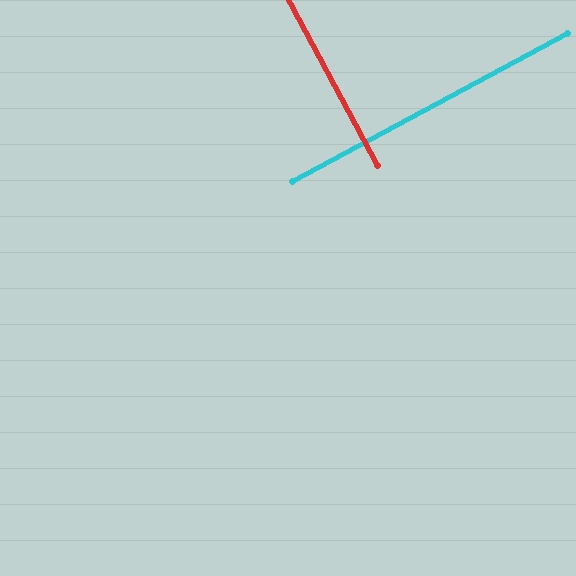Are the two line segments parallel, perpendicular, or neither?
Perpendicular — they meet at approximately 90°.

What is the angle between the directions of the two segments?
Approximately 90 degrees.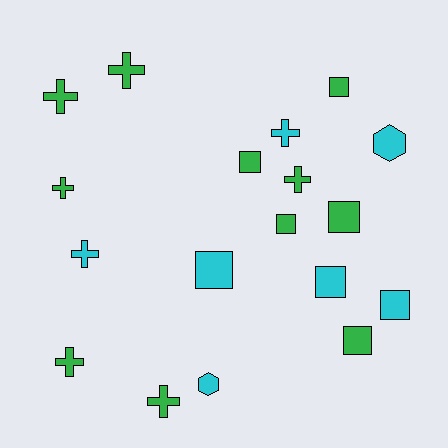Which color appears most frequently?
Green, with 11 objects.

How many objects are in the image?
There are 18 objects.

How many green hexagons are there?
There are no green hexagons.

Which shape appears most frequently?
Cross, with 8 objects.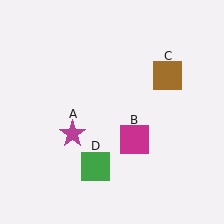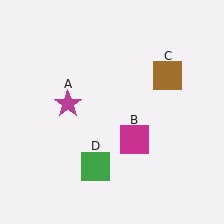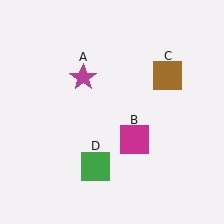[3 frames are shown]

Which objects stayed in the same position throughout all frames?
Magenta square (object B) and brown square (object C) and green square (object D) remained stationary.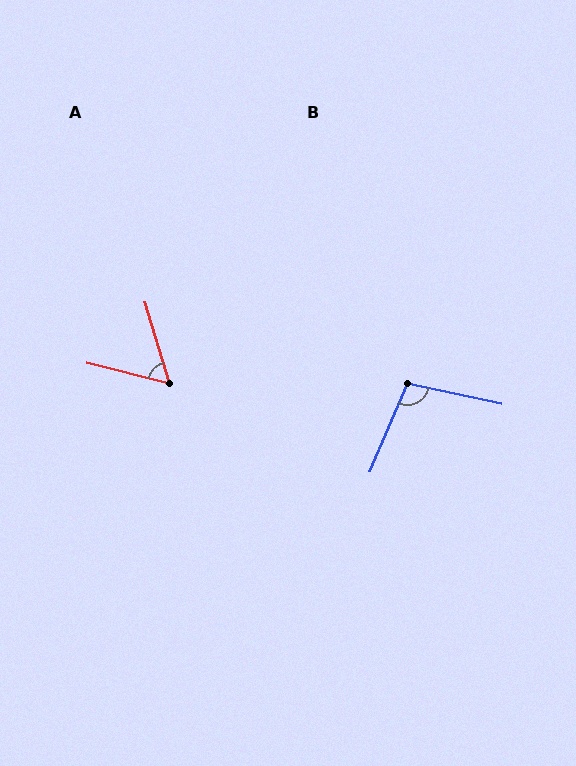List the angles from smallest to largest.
A (59°), B (101°).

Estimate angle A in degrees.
Approximately 59 degrees.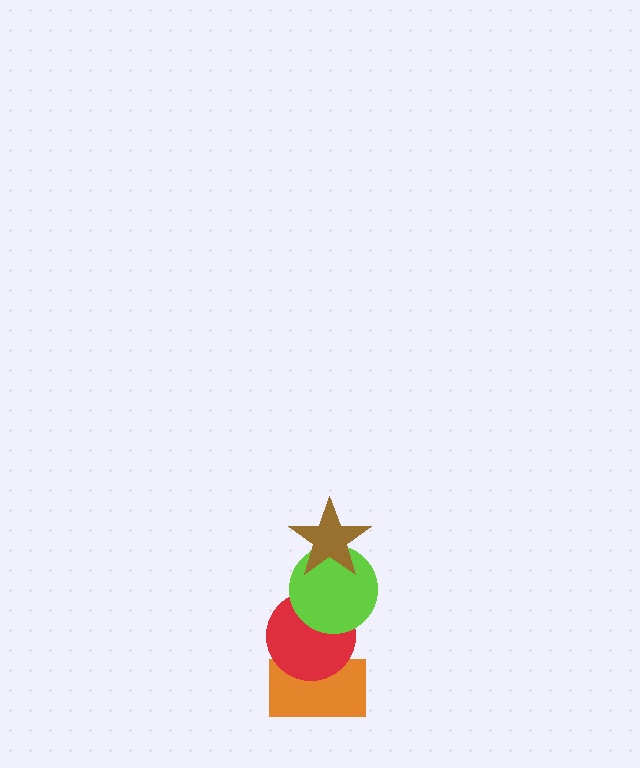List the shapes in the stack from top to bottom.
From top to bottom: the brown star, the lime circle, the red circle, the orange rectangle.